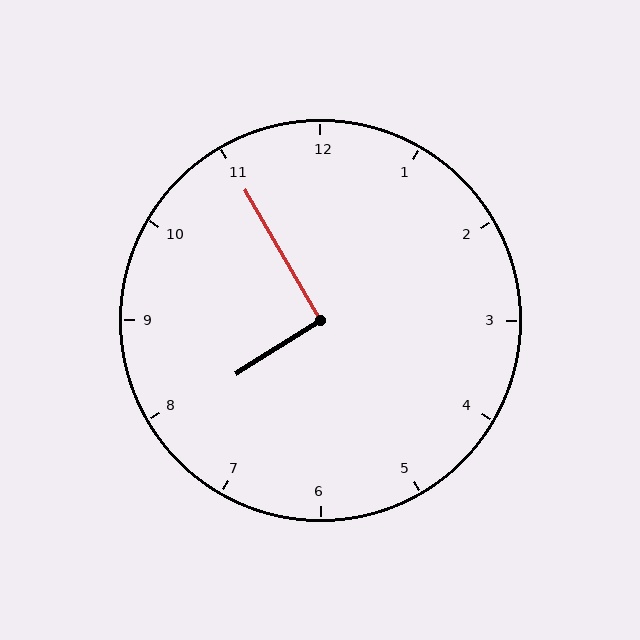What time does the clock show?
7:55.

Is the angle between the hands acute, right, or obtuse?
It is right.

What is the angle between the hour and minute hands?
Approximately 92 degrees.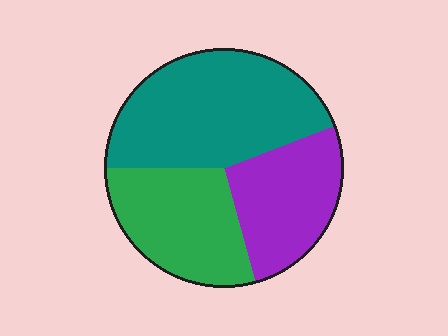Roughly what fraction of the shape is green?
Green covers around 30% of the shape.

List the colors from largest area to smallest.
From largest to smallest: teal, green, purple.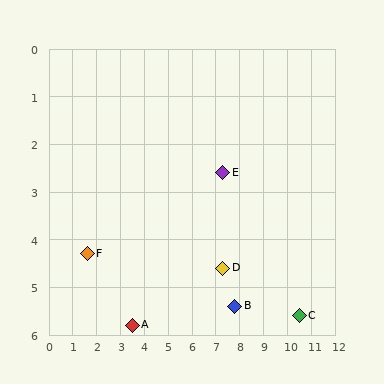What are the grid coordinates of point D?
Point D is at approximately (7.3, 4.6).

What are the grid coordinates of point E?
Point E is at approximately (7.3, 2.6).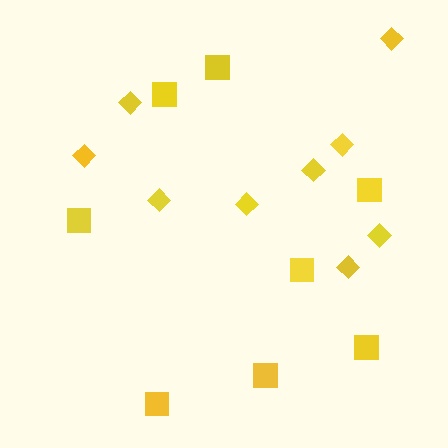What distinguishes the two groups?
There are 2 groups: one group of diamonds (9) and one group of squares (8).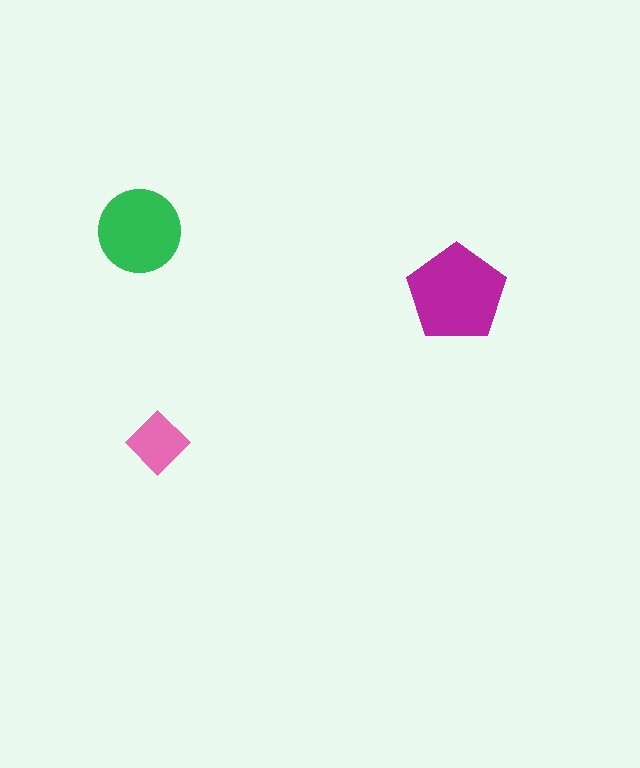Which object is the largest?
The magenta pentagon.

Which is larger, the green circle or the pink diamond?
The green circle.